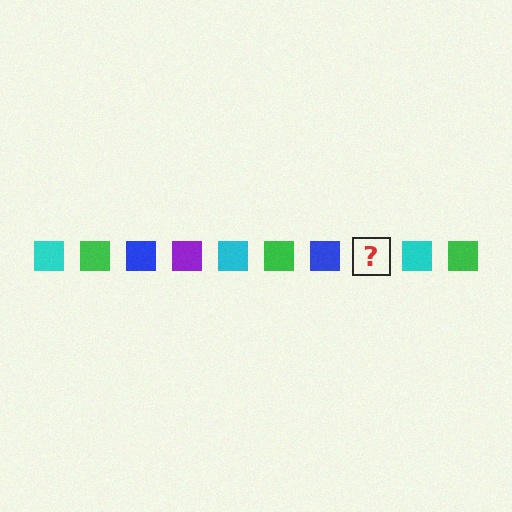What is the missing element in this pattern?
The missing element is a purple square.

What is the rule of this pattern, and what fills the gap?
The rule is that the pattern cycles through cyan, green, blue, purple squares. The gap should be filled with a purple square.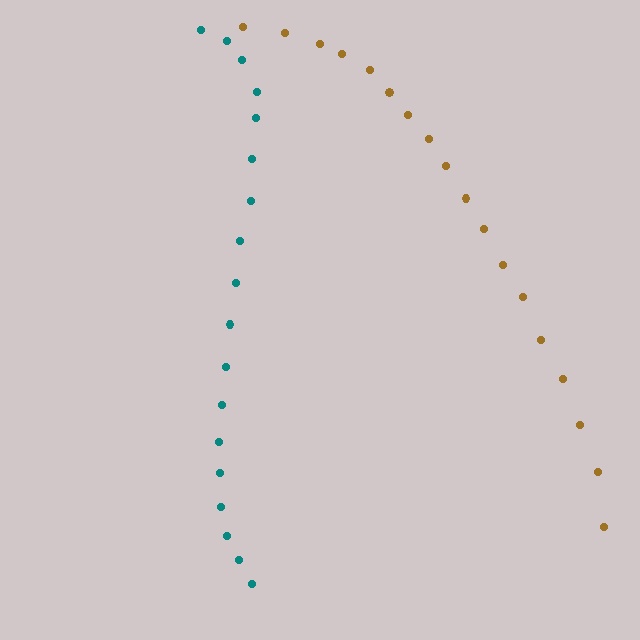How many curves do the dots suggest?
There are 2 distinct paths.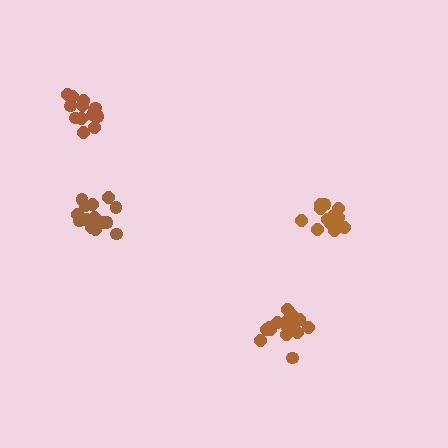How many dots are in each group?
Group 1: 13 dots, Group 2: 15 dots, Group 3: 17 dots, Group 4: 13 dots (58 total).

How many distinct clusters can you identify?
There are 4 distinct clusters.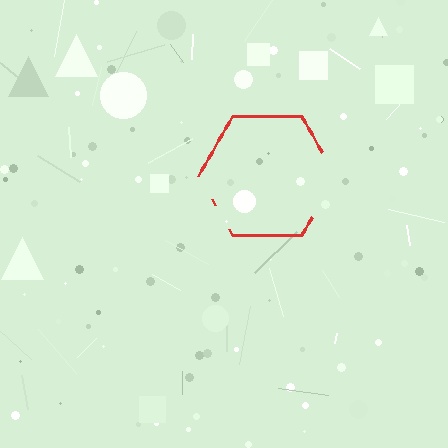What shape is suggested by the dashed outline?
The dashed outline suggests a hexagon.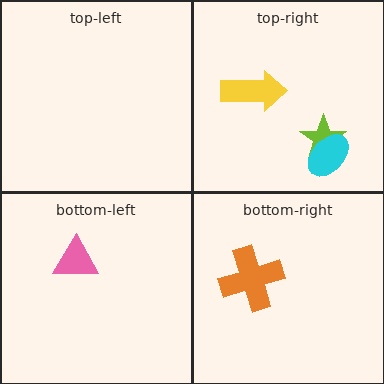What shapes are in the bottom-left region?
The pink triangle.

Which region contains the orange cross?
The bottom-right region.